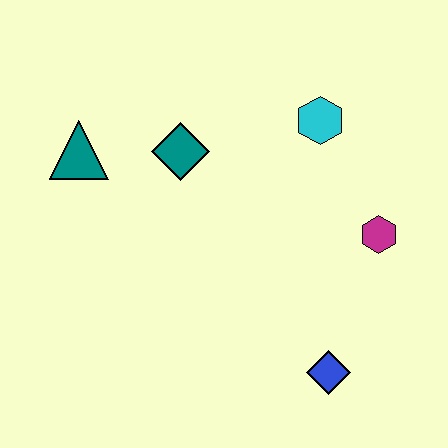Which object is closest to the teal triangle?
The teal diamond is closest to the teal triangle.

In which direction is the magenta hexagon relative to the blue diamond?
The magenta hexagon is above the blue diamond.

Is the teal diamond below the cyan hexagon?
Yes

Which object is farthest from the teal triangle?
The blue diamond is farthest from the teal triangle.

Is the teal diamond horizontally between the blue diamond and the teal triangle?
Yes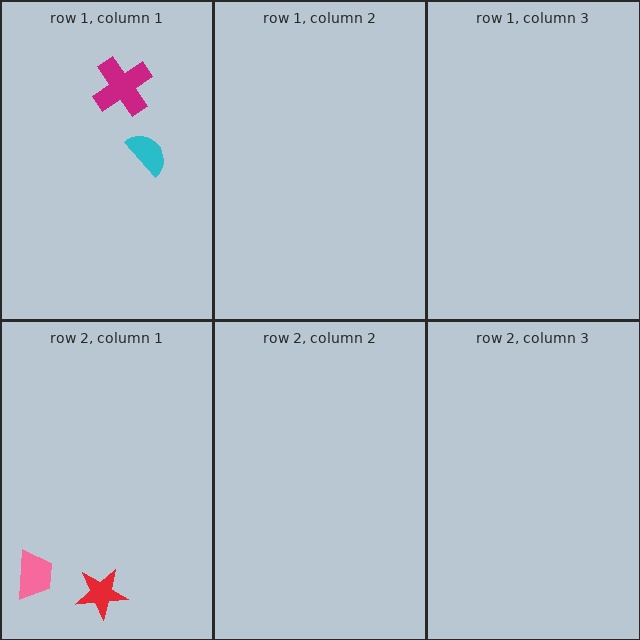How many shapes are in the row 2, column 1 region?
2.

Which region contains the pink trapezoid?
The row 2, column 1 region.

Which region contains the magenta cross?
The row 1, column 1 region.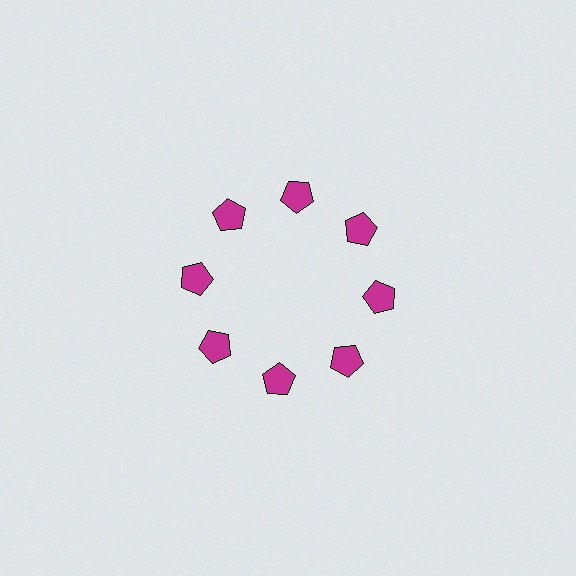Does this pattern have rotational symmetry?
Yes, this pattern has 8-fold rotational symmetry. It looks the same after rotating 45 degrees around the center.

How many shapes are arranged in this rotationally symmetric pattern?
There are 8 shapes, arranged in 8 groups of 1.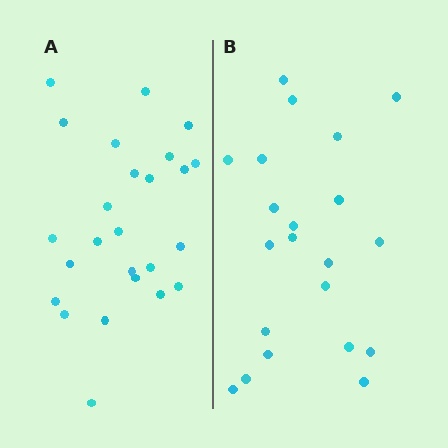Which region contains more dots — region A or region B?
Region A (the left region) has more dots.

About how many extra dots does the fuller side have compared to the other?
Region A has about 4 more dots than region B.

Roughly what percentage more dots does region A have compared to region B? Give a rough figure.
About 20% more.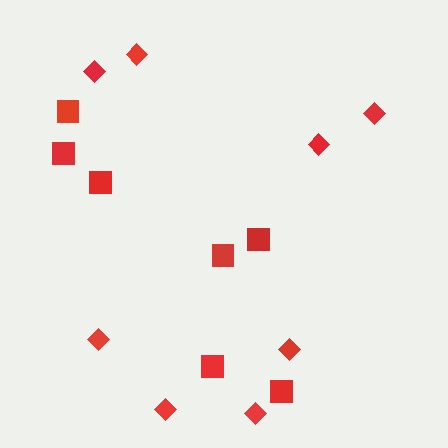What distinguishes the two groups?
There are 2 groups: one group of diamonds (8) and one group of squares (7).